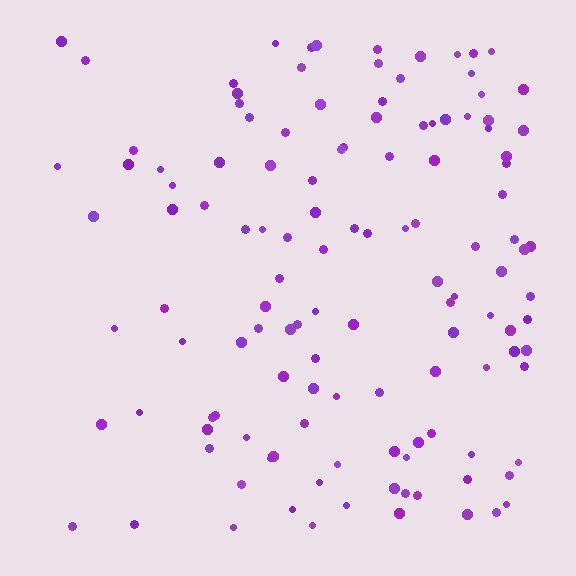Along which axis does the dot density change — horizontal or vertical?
Horizontal.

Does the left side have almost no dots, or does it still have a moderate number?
Still a moderate number, just noticeably fewer than the right.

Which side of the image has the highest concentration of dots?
The right.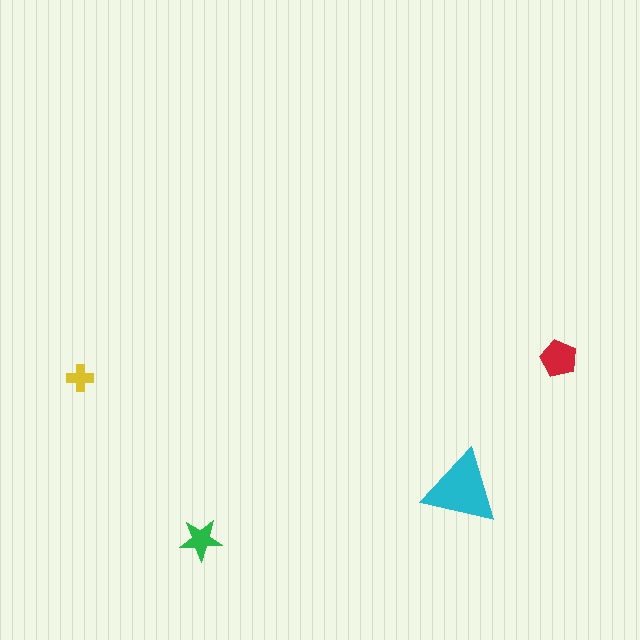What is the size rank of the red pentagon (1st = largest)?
2nd.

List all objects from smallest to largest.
The yellow cross, the green star, the red pentagon, the cyan triangle.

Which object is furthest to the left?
The yellow cross is leftmost.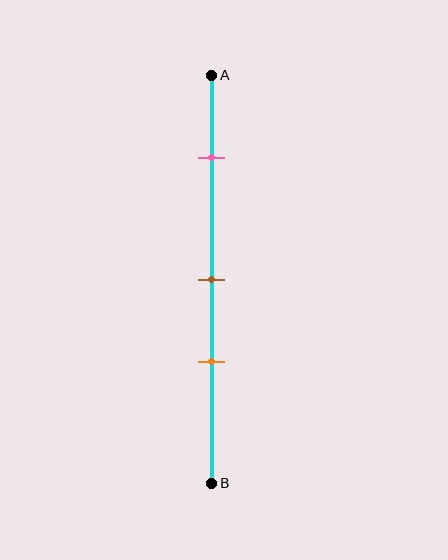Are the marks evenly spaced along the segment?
No, the marks are not evenly spaced.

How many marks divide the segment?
There are 3 marks dividing the segment.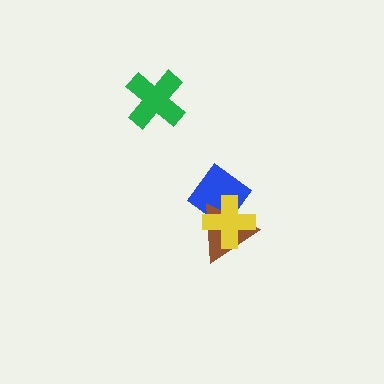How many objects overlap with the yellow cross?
2 objects overlap with the yellow cross.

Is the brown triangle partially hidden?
Yes, it is partially covered by another shape.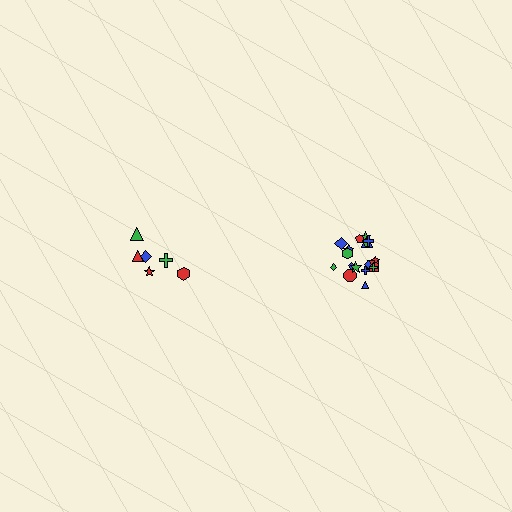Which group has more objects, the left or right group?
The right group.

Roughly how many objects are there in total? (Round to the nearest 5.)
Roughly 25 objects in total.